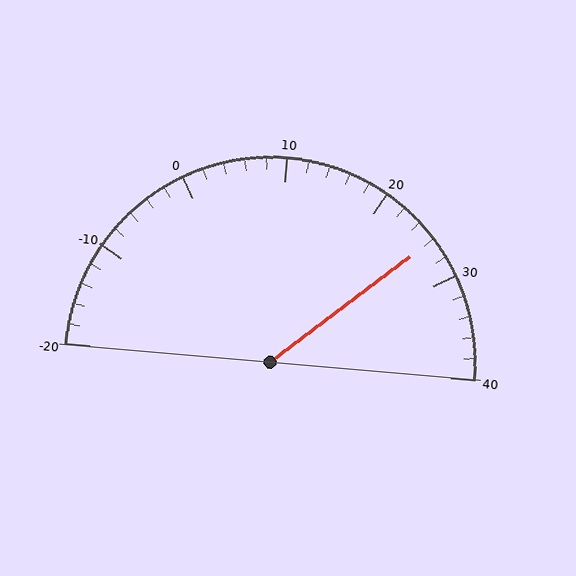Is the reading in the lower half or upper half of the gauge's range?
The reading is in the upper half of the range (-20 to 40).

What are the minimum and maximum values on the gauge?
The gauge ranges from -20 to 40.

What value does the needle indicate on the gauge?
The needle indicates approximately 26.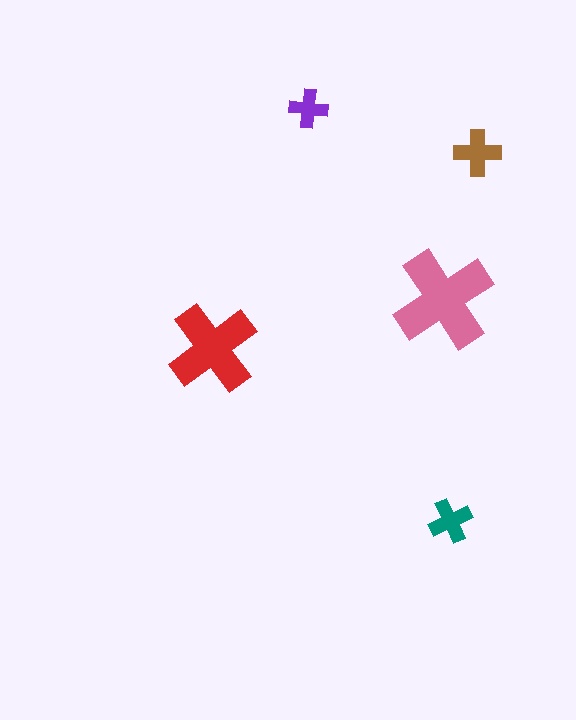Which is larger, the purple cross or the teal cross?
The teal one.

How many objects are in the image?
There are 5 objects in the image.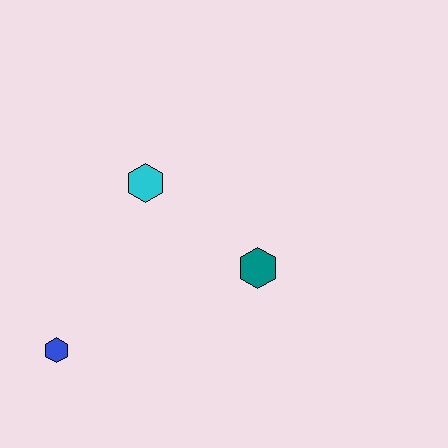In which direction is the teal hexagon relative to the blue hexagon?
The teal hexagon is to the right of the blue hexagon.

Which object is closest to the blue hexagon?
The cyan hexagon is closest to the blue hexagon.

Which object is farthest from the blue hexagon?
The teal hexagon is farthest from the blue hexagon.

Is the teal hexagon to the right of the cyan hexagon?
Yes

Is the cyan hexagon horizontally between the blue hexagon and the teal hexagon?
Yes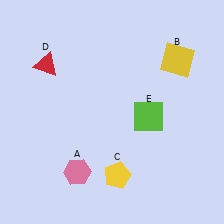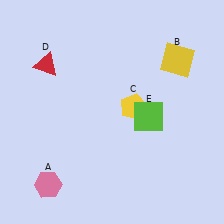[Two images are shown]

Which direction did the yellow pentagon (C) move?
The yellow pentagon (C) moved up.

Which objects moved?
The objects that moved are: the pink hexagon (A), the yellow pentagon (C).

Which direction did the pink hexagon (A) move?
The pink hexagon (A) moved left.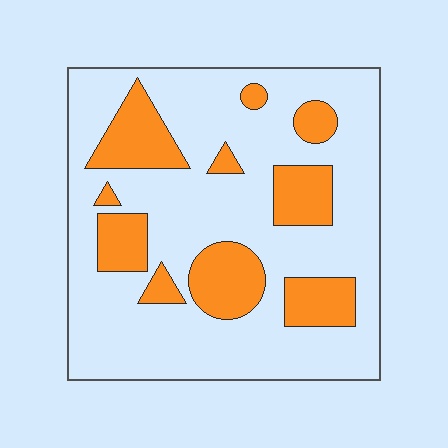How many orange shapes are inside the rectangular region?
10.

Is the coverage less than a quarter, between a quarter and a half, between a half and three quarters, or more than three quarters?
Less than a quarter.